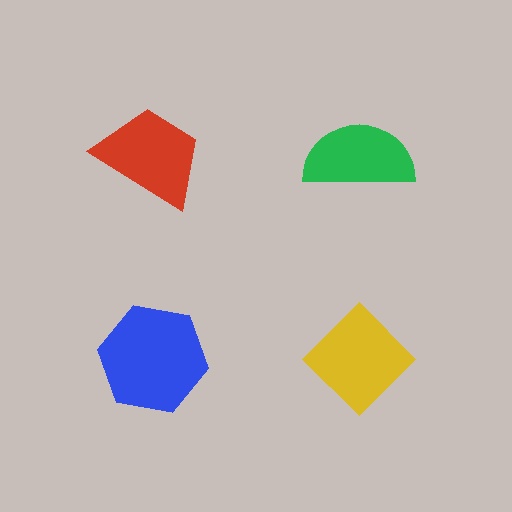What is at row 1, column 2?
A green semicircle.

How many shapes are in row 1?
2 shapes.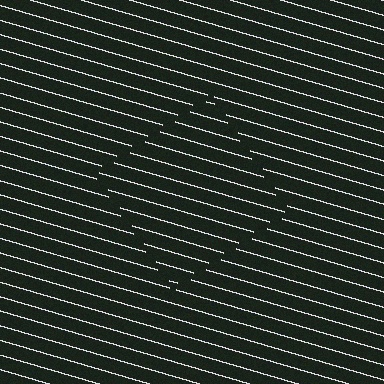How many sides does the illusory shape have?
4 sides — the line-ends trace a square.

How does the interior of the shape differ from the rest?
The interior of the shape contains the same grating, shifted by half a period — the contour is defined by the phase discontinuity where line-ends from the inner and outer gratings abut.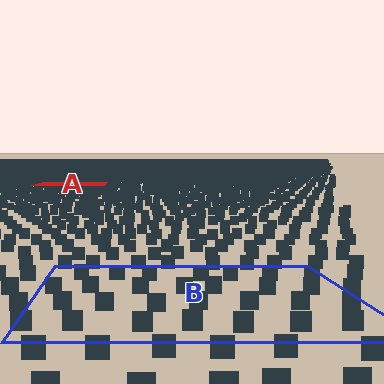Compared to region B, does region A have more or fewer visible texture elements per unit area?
Region A has more texture elements per unit area — they are packed more densely because it is farther away.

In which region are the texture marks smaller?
The texture marks are smaller in region A, because it is farther away.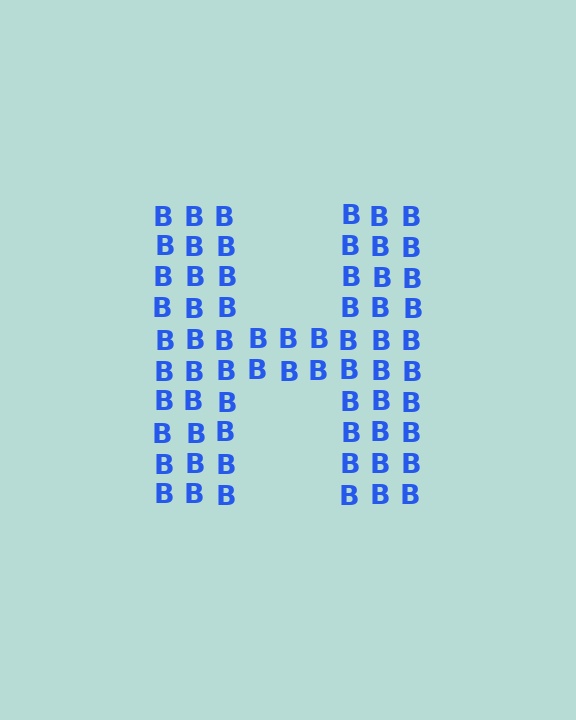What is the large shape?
The large shape is the letter H.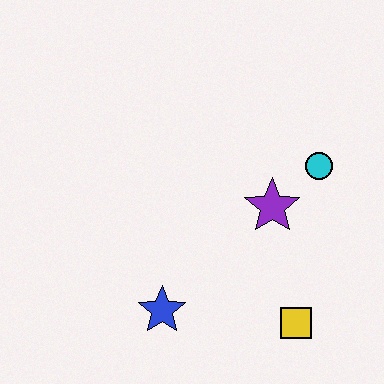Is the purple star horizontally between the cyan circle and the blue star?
Yes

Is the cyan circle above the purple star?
Yes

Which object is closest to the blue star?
The yellow square is closest to the blue star.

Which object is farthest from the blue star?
The cyan circle is farthest from the blue star.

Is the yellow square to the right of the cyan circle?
No